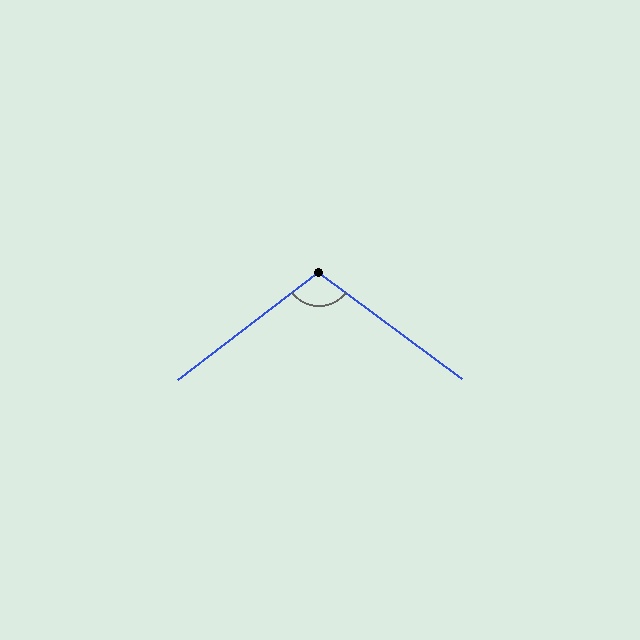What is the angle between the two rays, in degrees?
Approximately 106 degrees.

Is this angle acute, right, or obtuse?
It is obtuse.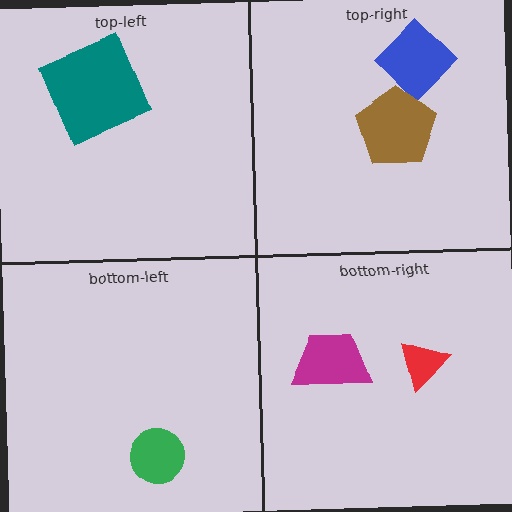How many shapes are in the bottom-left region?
1.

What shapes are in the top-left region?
The teal square.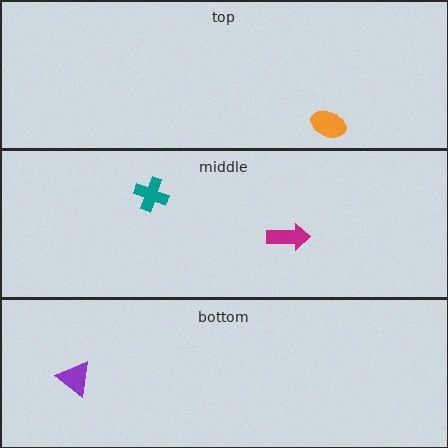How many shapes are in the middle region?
2.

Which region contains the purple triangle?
The bottom region.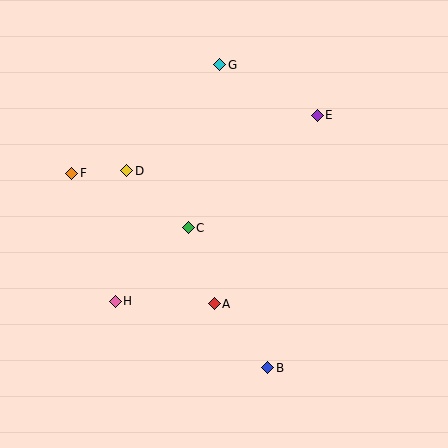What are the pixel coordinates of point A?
Point A is at (214, 304).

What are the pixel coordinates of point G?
Point G is at (220, 65).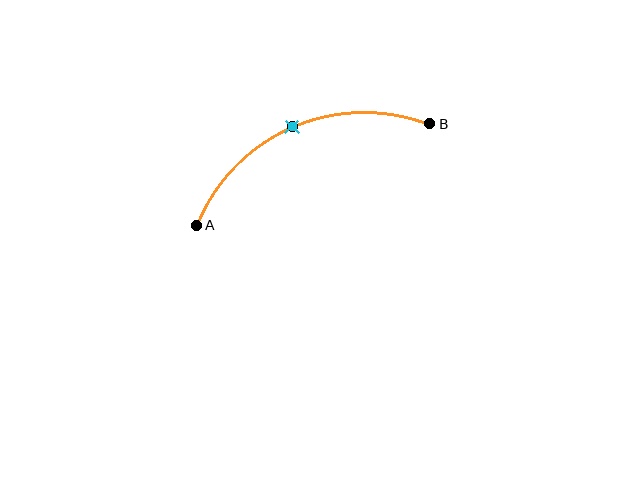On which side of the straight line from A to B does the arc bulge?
The arc bulges above the straight line connecting A and B.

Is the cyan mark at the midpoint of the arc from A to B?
Yes. The cyan mark lies on the arc at equal arc-length from both A and B — it is the arc midpoint.